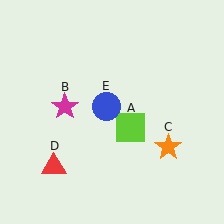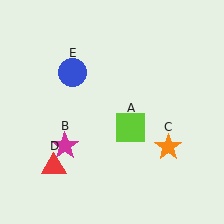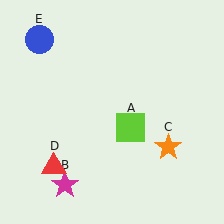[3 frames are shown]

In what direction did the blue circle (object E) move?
The blue circle (object E) moved up and to the left.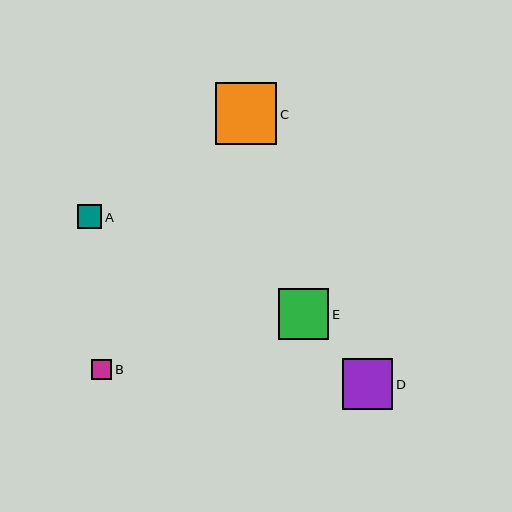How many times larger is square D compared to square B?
Square D is approximately 2.5 times the size of square B.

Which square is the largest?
Square C is the largest with a size of approximately 61 pixels.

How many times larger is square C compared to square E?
Square C is approximately 1.2 times the size of square E.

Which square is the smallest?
Square B is the smallest with a size of approximately 20 pixels.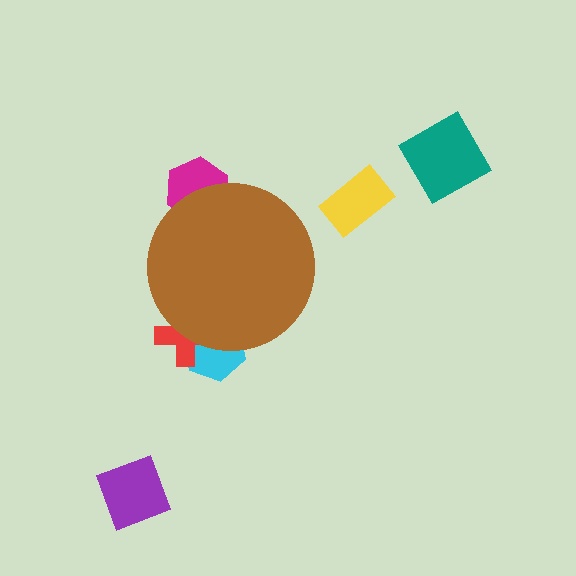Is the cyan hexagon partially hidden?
Yes, the cyan hexagon is partially hidden behind the brown circle.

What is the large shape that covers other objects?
A brown circle.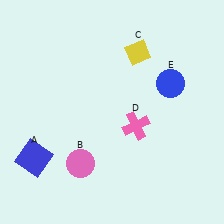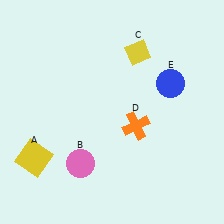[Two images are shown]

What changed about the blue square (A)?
In Image 1, A is blue. In Image 2, it changed to yellow.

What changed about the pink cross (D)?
In Image 1, D is pink. In Image 2, it changed to orange.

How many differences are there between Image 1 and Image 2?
There are 2 differences between the two images.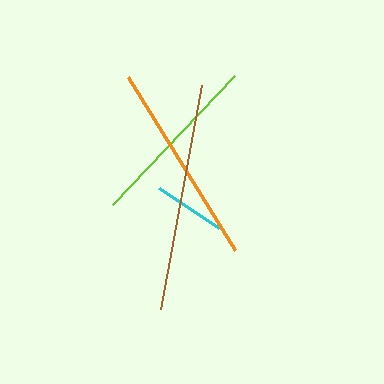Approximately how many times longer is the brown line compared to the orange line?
The brown line is approximately 1.1 times the length of the orange line.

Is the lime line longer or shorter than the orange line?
The orange line is longer than the lime line.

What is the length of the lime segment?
The lime segment is approximately 177 pixels long.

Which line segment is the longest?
The brown line is the longest at approximately 228 pixels.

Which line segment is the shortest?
The cyan line is the shortest at approximately 72 pixels.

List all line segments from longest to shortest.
From longest to shortest: brown, orange, lime, cyan.